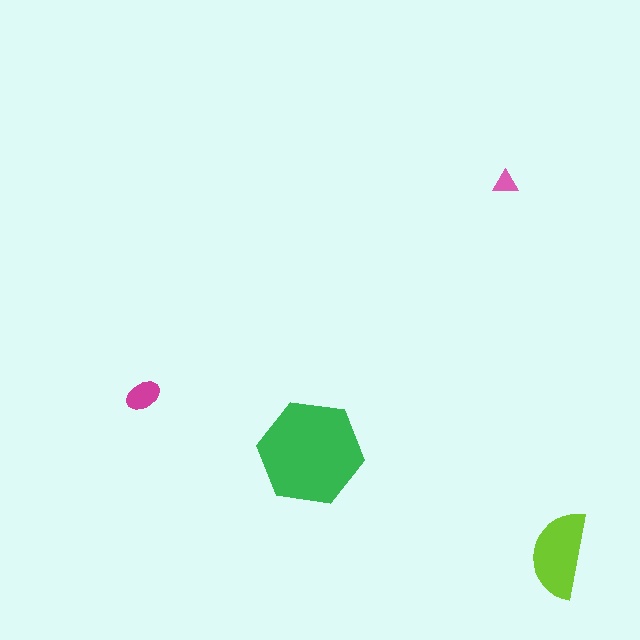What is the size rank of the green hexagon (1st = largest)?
1st.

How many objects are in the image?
There are 4 objects in the image.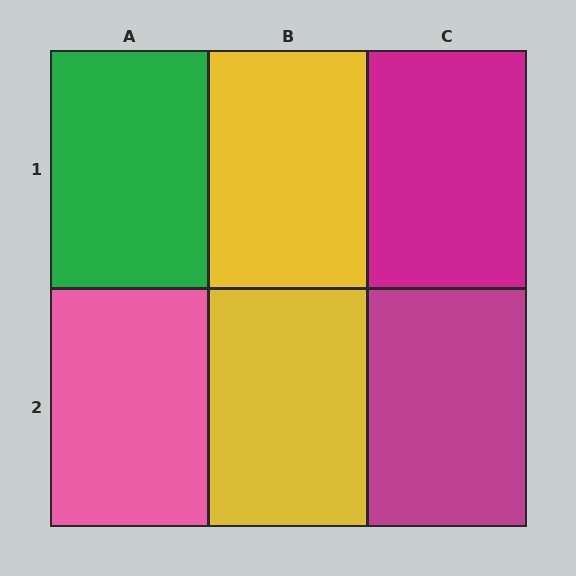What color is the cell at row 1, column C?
Magenta.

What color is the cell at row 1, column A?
Green.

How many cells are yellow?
2 cells are yellow.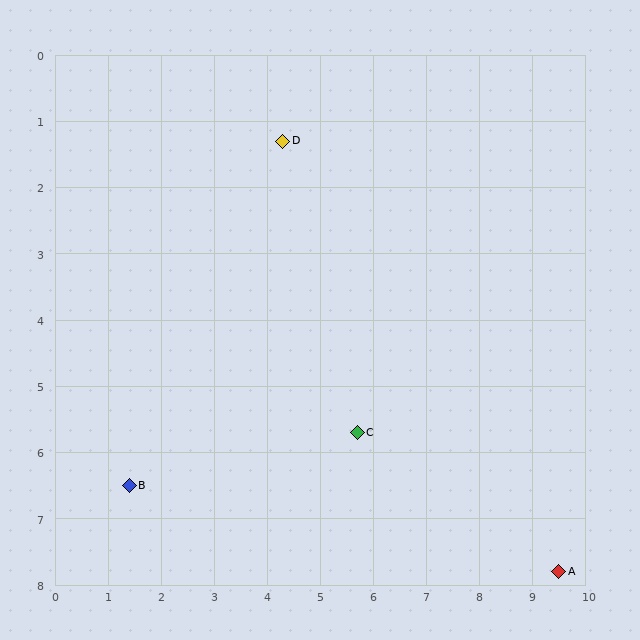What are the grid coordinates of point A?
Point A is at approximately (9.5, 7.8).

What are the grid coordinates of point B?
Point B is at approximately (1.4, 6.5).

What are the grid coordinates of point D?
Point D is at approximately (4.3, 1.3).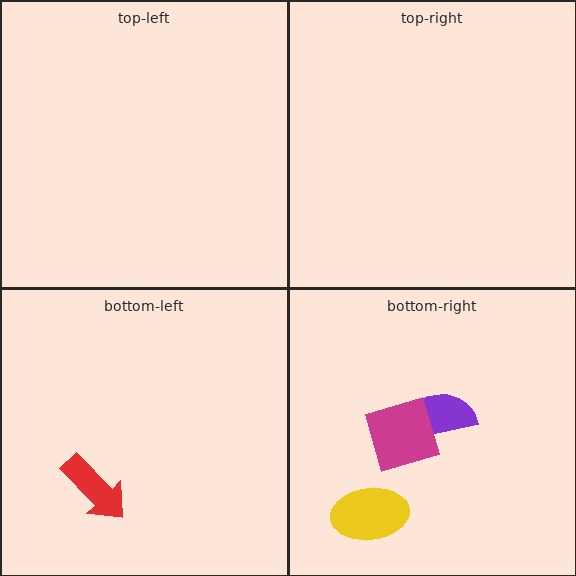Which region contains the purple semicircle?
The bottom-right region.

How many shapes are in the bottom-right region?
3.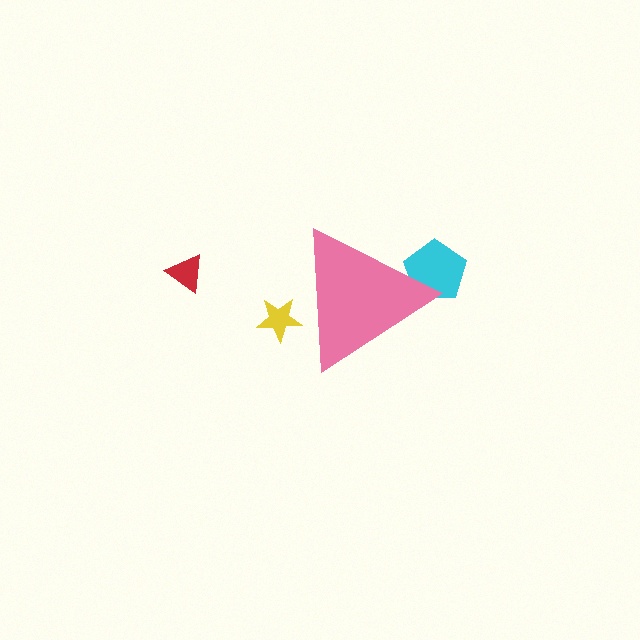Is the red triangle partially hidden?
No, the red triangle is fully visible.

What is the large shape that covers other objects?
A pink triangle.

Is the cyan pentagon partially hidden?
Yes, the cyan pentagon is partially hidden behind the pink triangle.